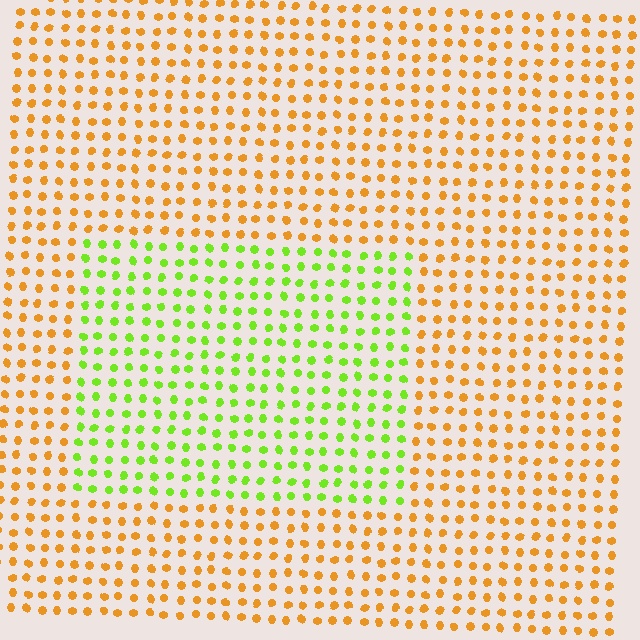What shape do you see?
I see a rectangle.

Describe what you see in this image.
The image is filled with small orange elements in a uniform arrangement. A rectangle-shaped region is visible where the elements are tinted to a slightly different hue, forming a subtle color boundary.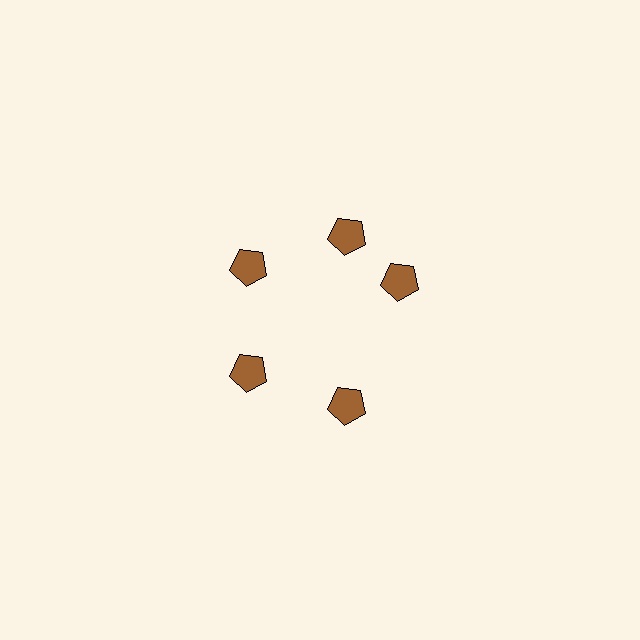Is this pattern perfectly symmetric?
No. The 5 brown pentagons are arranged in a ring, but one element near the 3 o'clock position is rotated out of alignment along the ring, breaking the 5-fold rotational symmetry.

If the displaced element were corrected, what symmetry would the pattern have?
It would have 5-fold rotational symmetry — the pattern would map onto itself every 72 degrees.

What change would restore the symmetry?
The symmetry would be restored by rotating it back into even spacing with its neighbors so that all 5 pentagons sit at equal angles and equal distance from the center.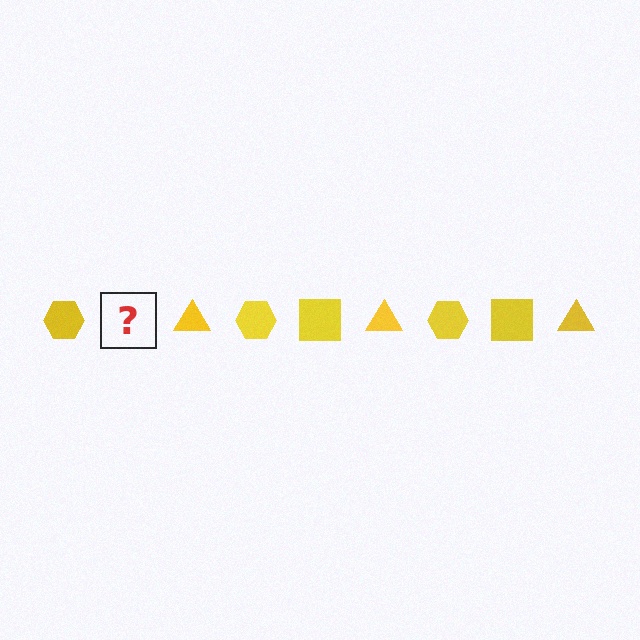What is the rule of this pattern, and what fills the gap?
The rule is that the pattern cycles through hexagon, square, triangle shapes in yellow. The gap should be filled with a yellow square.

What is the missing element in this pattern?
The missing element is a yellow square.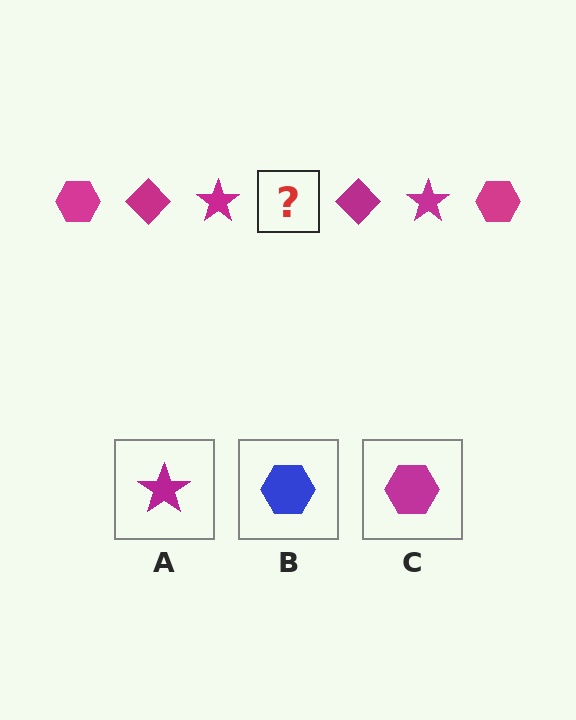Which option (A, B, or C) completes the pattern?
C.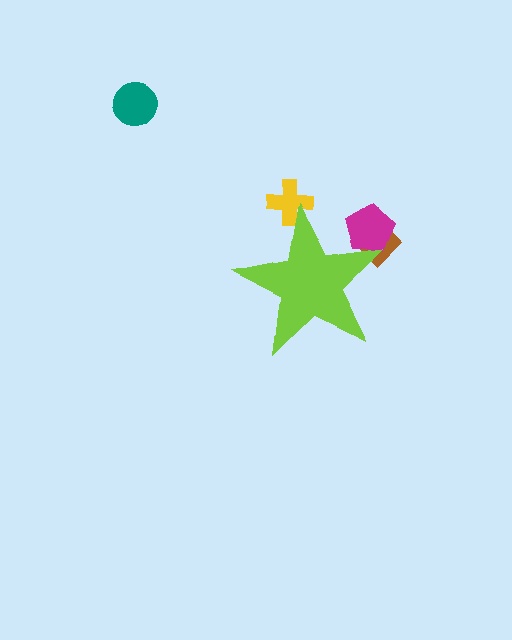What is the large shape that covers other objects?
A lime star.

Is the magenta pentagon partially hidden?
Yes, the magenta pentagon is partially hidden behind the lime star.